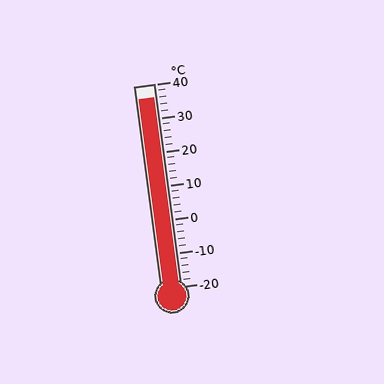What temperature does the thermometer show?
The thermometer shows approximately 36°C.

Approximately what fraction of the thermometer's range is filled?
The thermometer is filled to approximately 95% of its range.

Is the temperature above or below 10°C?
The temperature is above 10°C.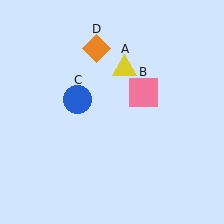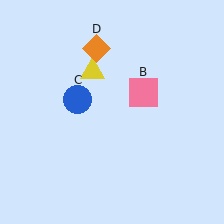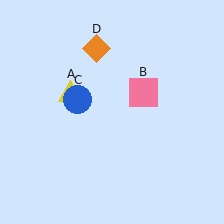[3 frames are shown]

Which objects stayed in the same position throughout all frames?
Pink square (object B) and blue circle (object C) and orange diamond (object D) remained stationary.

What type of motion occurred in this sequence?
The yellow triangle (object A) rotated counterclockwise around the center of the scene.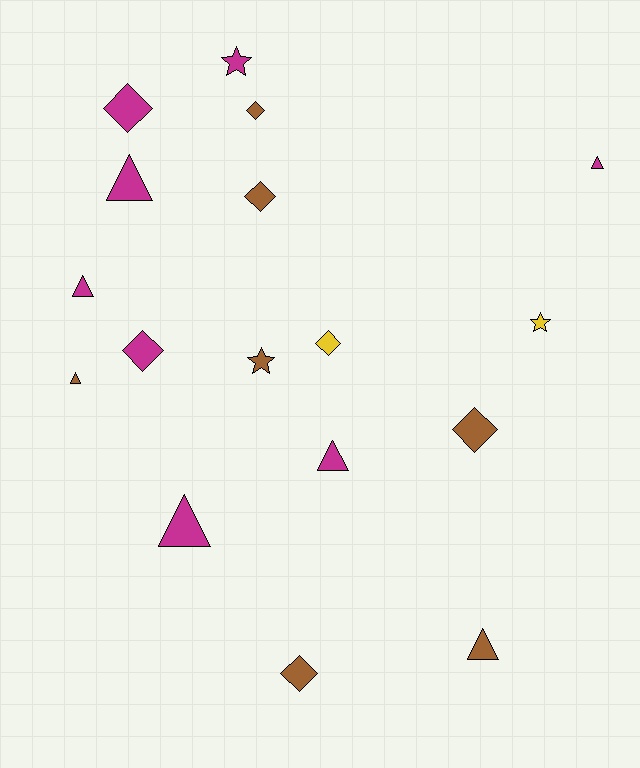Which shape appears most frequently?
Diamond, with 7 objects.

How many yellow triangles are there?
There are no yellow triangles.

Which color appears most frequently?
Magenta, with 8 objects.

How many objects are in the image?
There are 17 objects.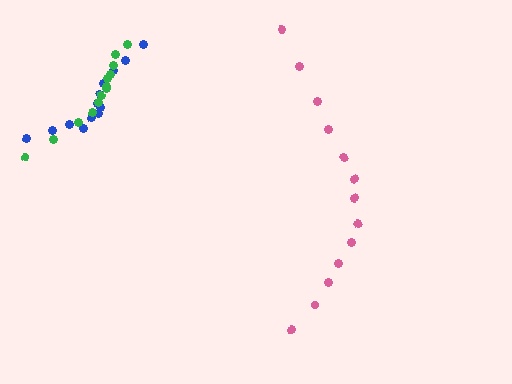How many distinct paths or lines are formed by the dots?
There are 3 distinct paths.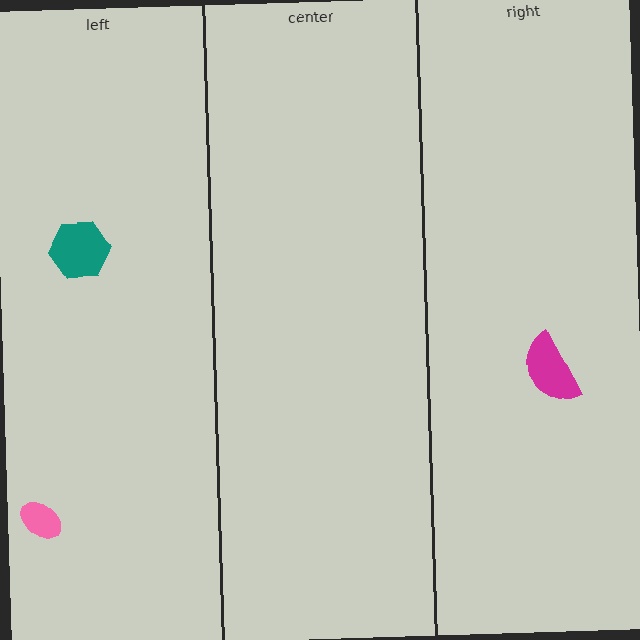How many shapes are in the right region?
1.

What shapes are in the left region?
The teal hexagon, the pink ellipse.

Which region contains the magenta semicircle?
The right region.